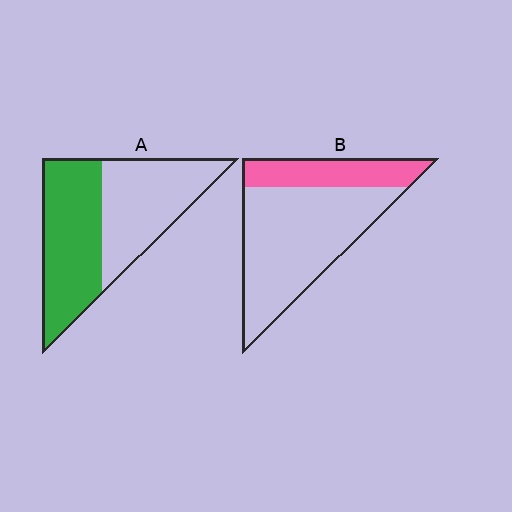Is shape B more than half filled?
No.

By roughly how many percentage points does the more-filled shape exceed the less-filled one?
By roughly 25 percentage points (A over B).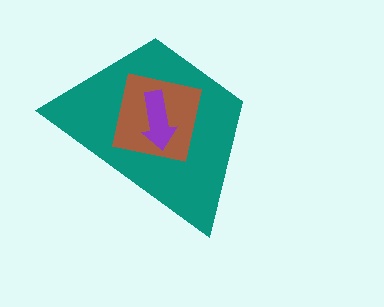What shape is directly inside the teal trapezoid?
The brown square.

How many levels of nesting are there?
3.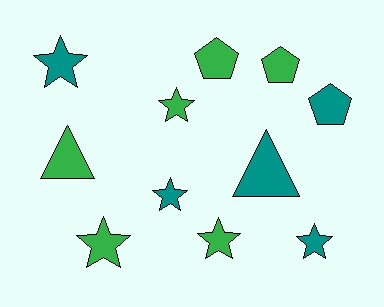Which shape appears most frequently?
Star, with 6 objects.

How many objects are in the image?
There are 11 objects.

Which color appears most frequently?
Green, with 6 objects.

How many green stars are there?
There are 3 green stars.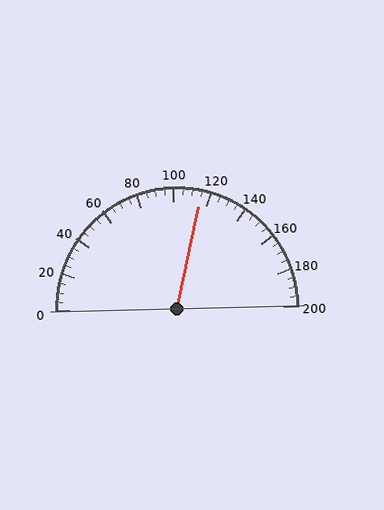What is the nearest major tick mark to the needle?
The nearest major tick mark is 120.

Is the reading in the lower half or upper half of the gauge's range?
The reading is in the upper half of the range (0 to 200).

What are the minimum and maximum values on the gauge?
The gauge ranges from 0 to 200.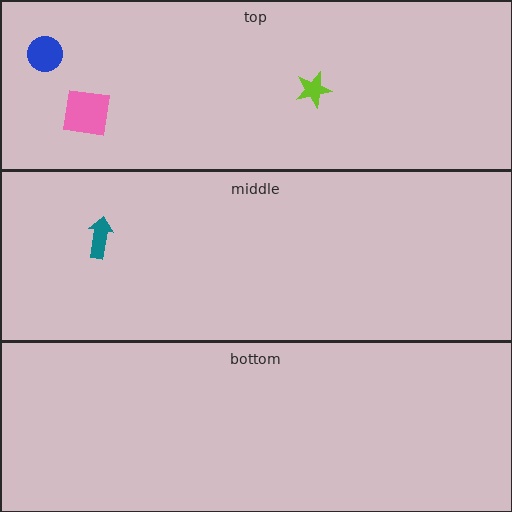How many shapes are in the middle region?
1.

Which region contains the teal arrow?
The middle region.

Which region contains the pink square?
The top region.